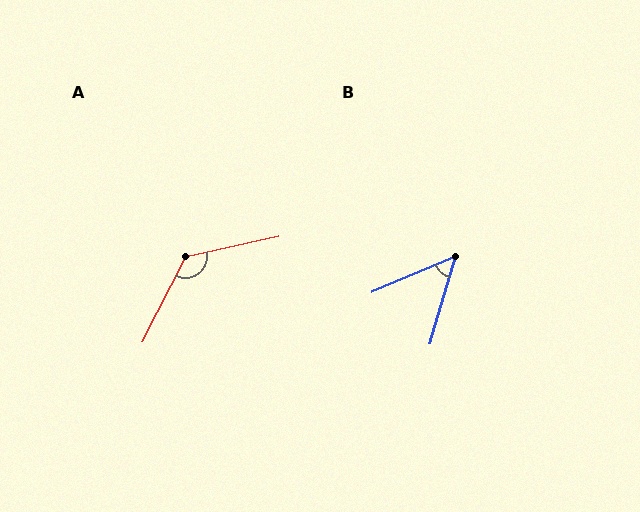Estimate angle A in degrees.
Approximately 129 degrees.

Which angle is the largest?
A, at approximately 129 degrees.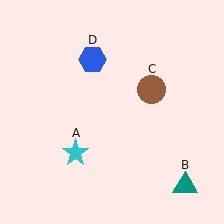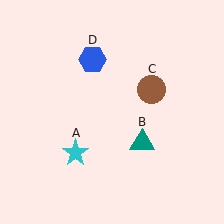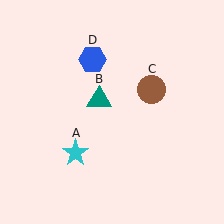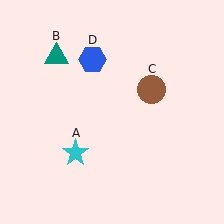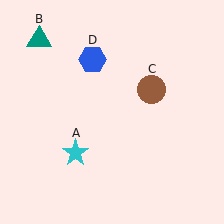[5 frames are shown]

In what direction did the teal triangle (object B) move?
The teal triangle (object B) moved up and to the left.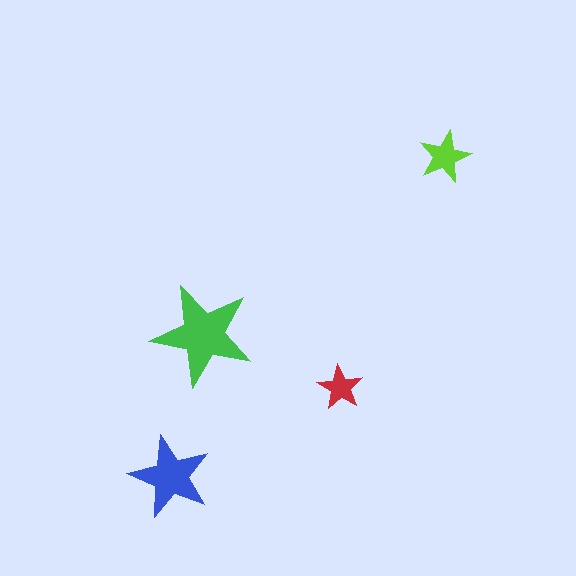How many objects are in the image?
There are 4 objects in the image.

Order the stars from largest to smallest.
the green one, the blue one, the lime one, the red one.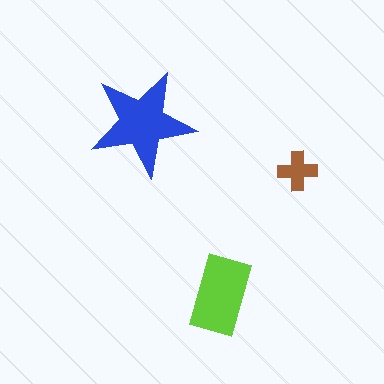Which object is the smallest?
The brown cross.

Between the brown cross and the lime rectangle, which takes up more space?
The lime rectangle.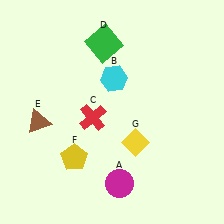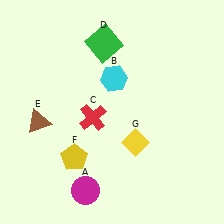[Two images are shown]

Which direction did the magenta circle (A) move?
The magenta circle (A) moved left.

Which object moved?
The magenta circle (A) moved left.